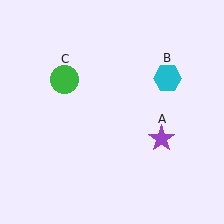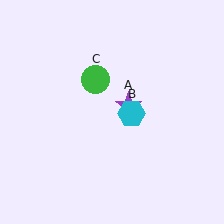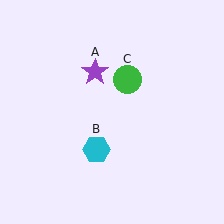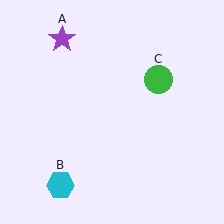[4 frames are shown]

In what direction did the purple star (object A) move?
The purple star (object A) moved up and to the left.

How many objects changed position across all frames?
3 objects changed position: purple star (object A), cyan hexagon (object B), green circle (object C).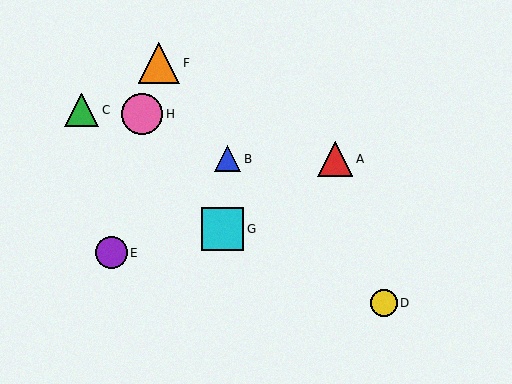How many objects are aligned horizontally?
2 objects (A, B) are aligned horizontally.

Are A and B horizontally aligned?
Yes, both are at y≈159.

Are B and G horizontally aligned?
No, B is at y≈159 and G is at y≈229.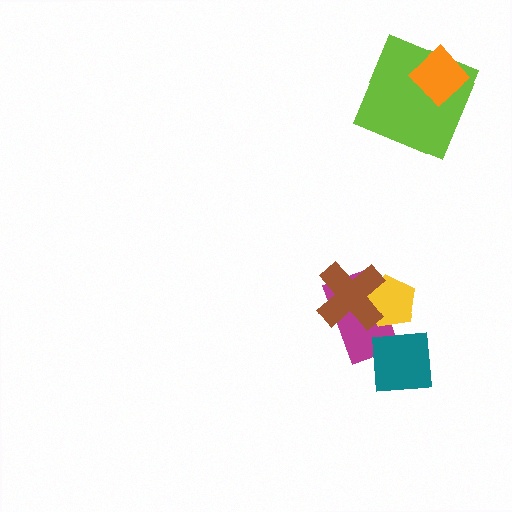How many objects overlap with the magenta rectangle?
3 objects overlap with the magenta rectangle.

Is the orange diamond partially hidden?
No, no other shape covers it.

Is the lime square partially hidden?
Yes, it is partially covered by another shape.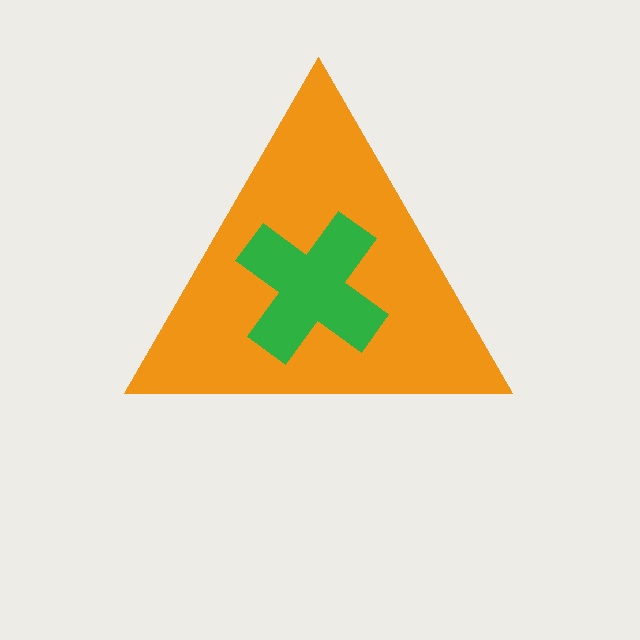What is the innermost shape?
The green cross.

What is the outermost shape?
The orange triangle.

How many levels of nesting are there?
2.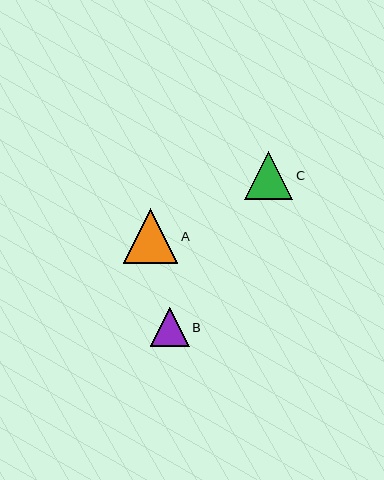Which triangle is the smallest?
Triangle B is the smallest with a size of approximately 39 pixels.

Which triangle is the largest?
Triangle A is the largest with a size of approximately 55 pixels.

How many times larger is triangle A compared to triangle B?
Triangle A is approximately 1.4 times the size of triangle B.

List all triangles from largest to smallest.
From largest to smallest: A, C, B.